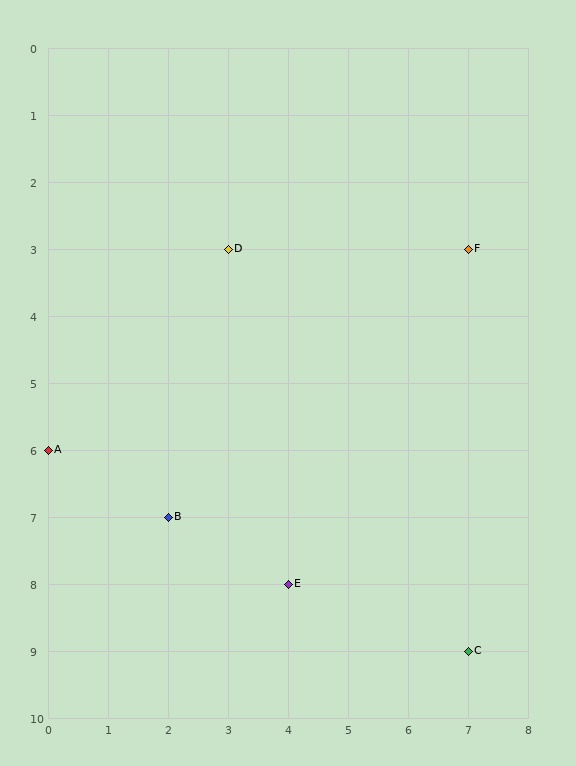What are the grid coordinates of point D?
Point D is at grid coordinates (3, 3).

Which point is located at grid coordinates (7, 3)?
Point F is at (7, 3).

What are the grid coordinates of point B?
Point B is at grid coordinates (2, 7).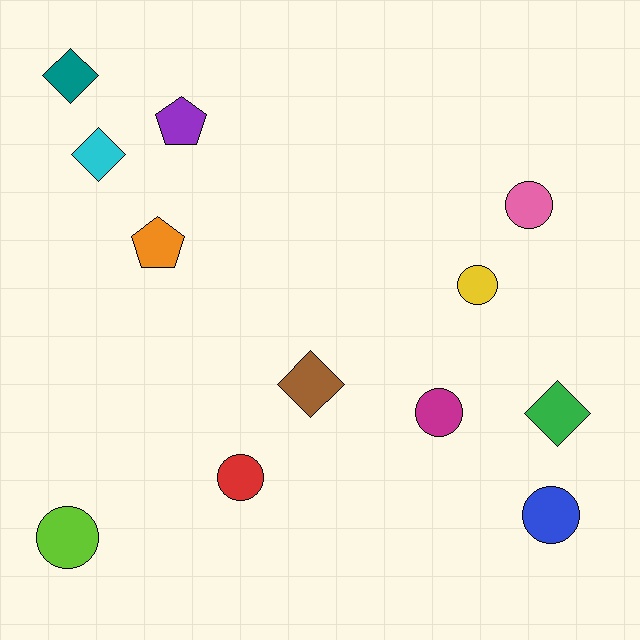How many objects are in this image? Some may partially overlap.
There are 12 objects.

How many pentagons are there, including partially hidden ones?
There are 2 pentagons.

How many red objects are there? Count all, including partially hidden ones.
There is 1 red object.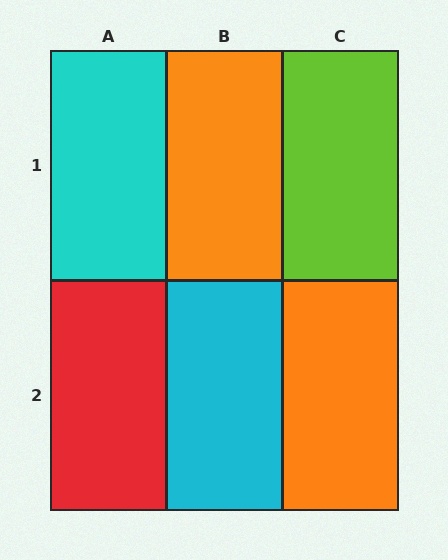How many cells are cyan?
2 cells are cyan.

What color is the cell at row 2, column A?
Red.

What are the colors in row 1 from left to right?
Cyan, orange, lime.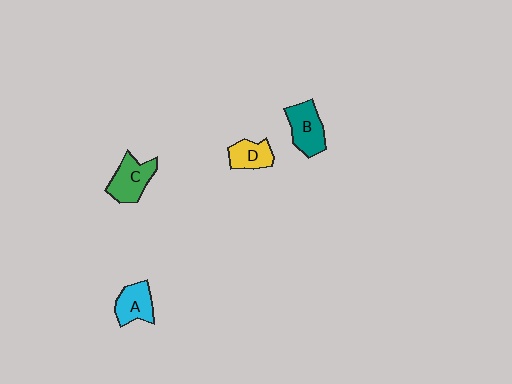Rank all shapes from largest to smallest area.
From largest to smallest: C (green), B (teal), A (cyan), D (yellow).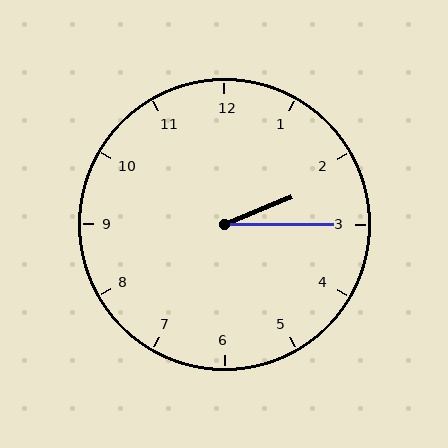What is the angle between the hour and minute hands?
Approximately 22 degrees.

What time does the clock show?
2:15.